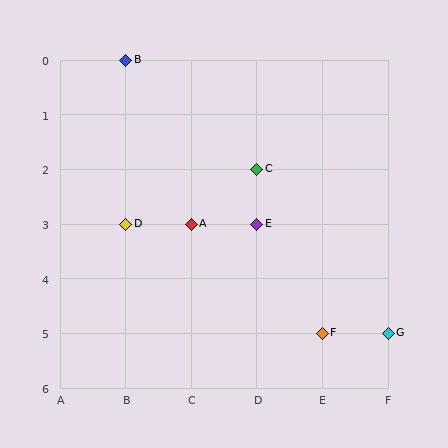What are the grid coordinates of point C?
Point C is at grid coordinates (D, 2).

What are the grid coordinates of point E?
Point E is at grid coordinates (D, 3).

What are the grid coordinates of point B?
Point B is at grid coordinates (B, 0).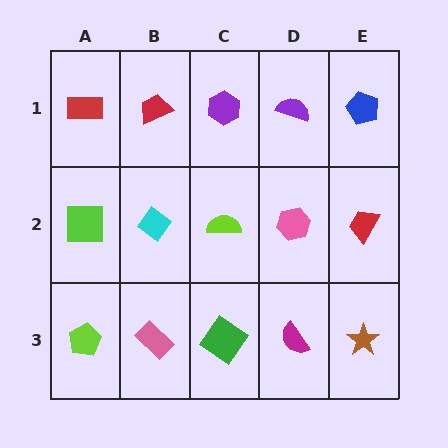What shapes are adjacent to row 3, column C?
A lime semicircle (row 2, column C), a pink rectangle (row 3, column B), a magenta semicircle (row 3, column D).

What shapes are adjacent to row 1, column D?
A pink hexagon (row 2, column D), a purple hexagon (row 1, column C), a blue pentagon (row 1, column E).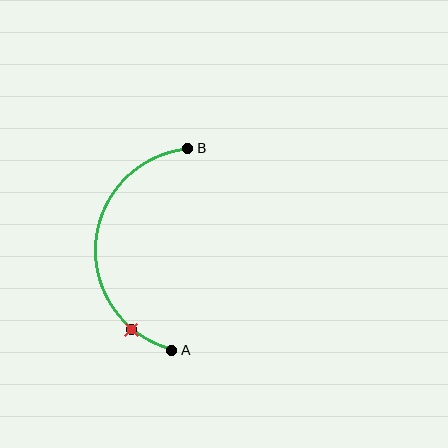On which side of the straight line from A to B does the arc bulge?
The arc bulges to the left of the straight line connecting A and B.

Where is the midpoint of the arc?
The arc midpoint is the point on the curve farthest from the straight line joining A and B. It sits to the left of that line.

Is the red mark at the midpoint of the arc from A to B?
No. The red mark lies on the arc but is closer to endpoint A. The arc midpoint would be at the point on the curve equidistant along the arc from both A and B.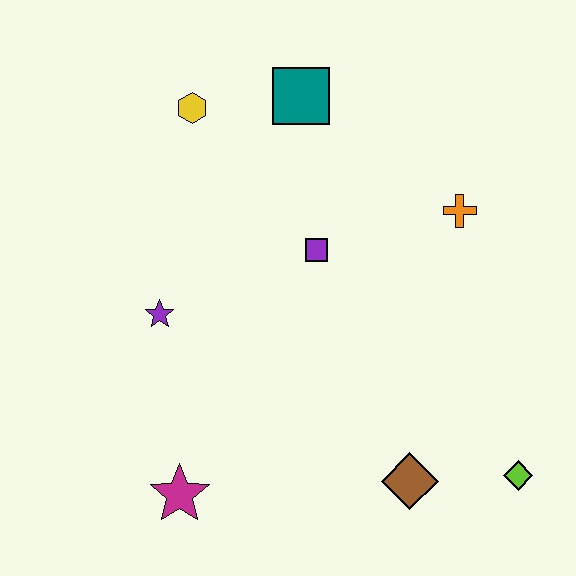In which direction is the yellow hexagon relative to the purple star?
The yellow hexagon is above the purple star.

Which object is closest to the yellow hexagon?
The teal square is closest to the yellow hexagon.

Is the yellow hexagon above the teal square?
No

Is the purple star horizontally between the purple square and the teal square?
No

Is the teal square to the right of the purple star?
Yes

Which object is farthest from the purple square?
The lime diamond is farthest from the purple square.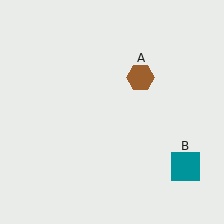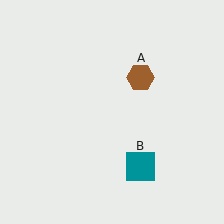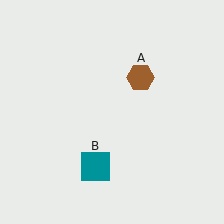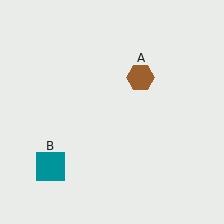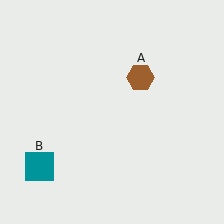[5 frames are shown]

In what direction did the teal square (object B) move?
The teal square (object B) moved left.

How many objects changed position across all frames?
1 object changed position: teal square (object B).